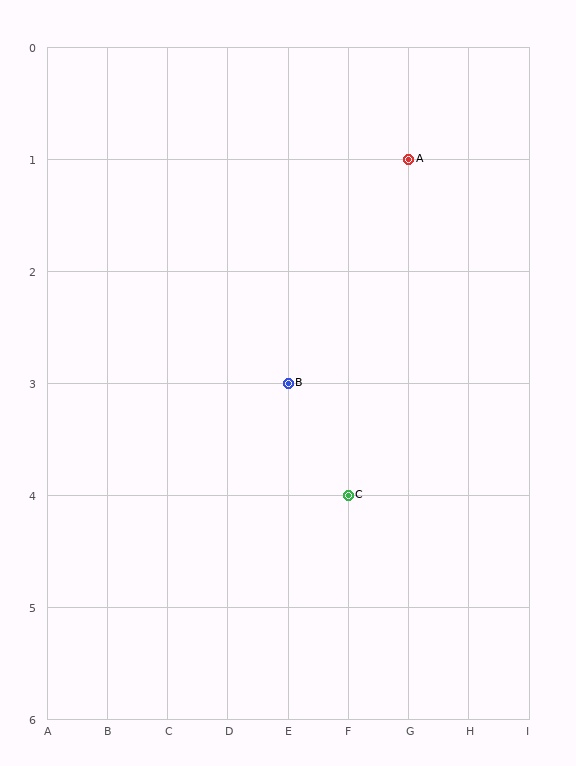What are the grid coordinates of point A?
Point A is at grid coordinates (G, 1).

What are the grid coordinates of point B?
Point B is at grid coordinates (E, 3).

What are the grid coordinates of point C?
Point C is at grid coordinates (F, 4).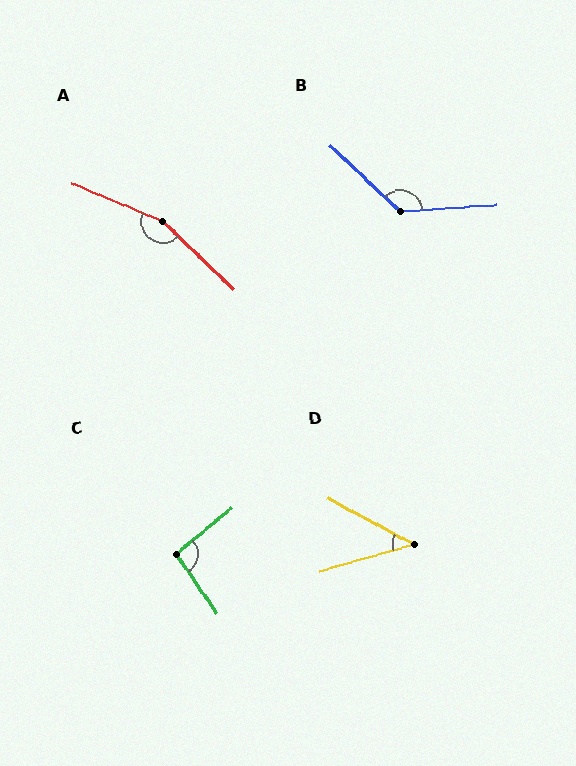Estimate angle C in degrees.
Approximately 96 degrees.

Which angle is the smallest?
D, at approximately 44 degrees.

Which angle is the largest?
A, at approximately 159 degrees.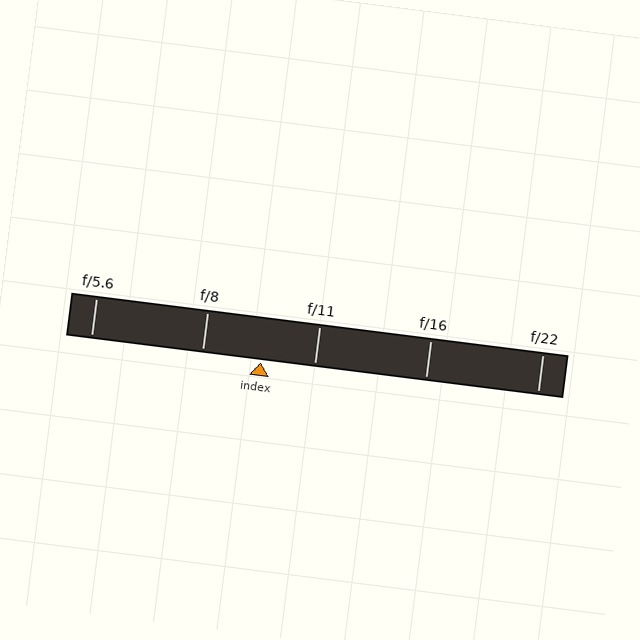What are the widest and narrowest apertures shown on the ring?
The widest aperture shown is f/5.6 and the narrowest is f/22.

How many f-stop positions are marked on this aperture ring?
There are 5 f-stop positions marked.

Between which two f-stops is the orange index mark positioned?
The index mark is between f/8 and f/11.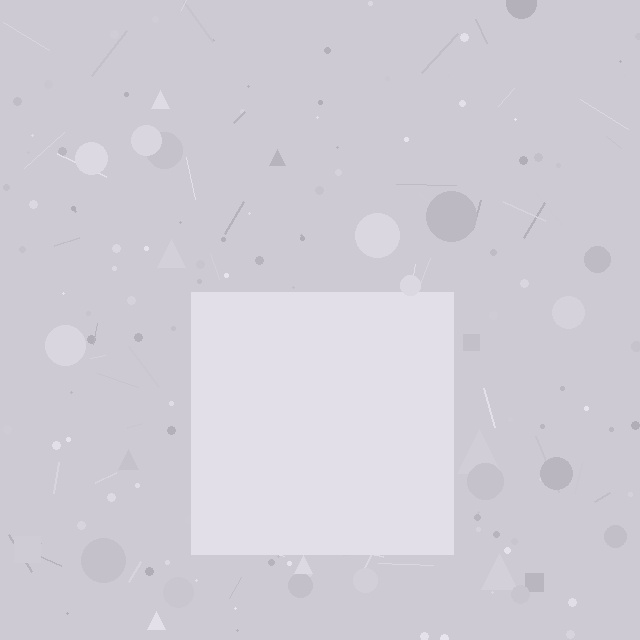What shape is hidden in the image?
A square is hidden in the image.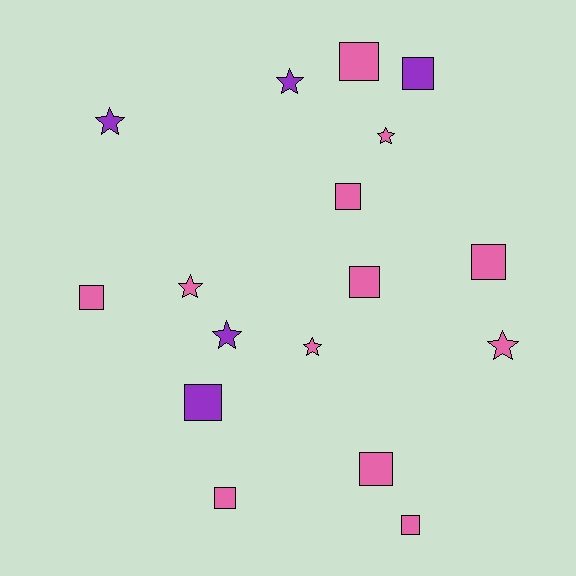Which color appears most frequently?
Pink, with 12 objects.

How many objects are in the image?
There are 17 objects.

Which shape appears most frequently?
Square, with 10 objects.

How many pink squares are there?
There are 8 pink squares.